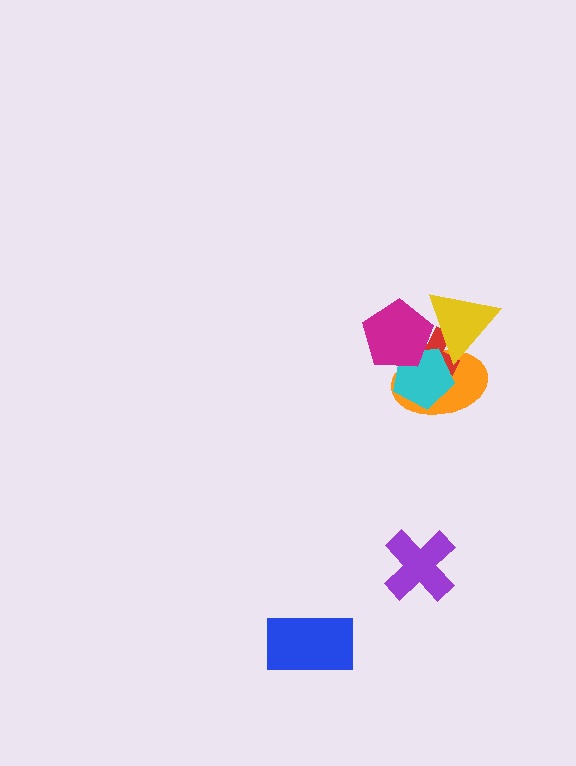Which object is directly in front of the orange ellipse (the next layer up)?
The red cross is directly in front of the orange ellipse.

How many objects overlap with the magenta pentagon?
4 objects overlap with the magenta pentagon.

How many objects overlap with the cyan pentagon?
4 objects overlap with the cyan pentagon.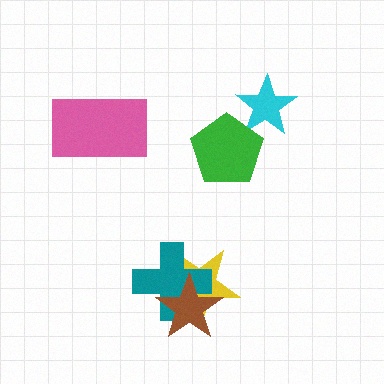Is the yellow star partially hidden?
Yes, it is partially covered by another shape.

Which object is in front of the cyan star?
The green pentagon is in front of the cyan star.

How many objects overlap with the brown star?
2 objects overlap with the brown star.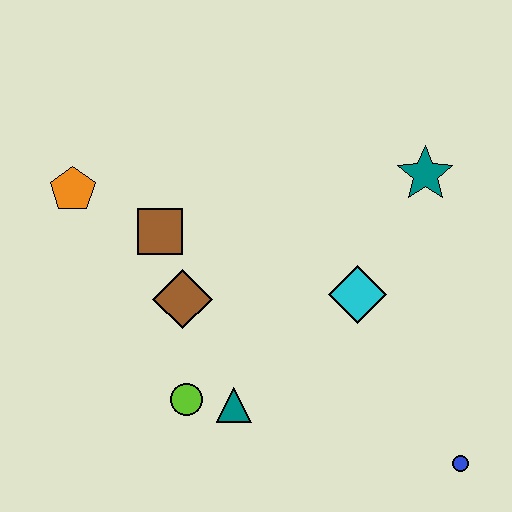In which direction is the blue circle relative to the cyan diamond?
The blue circle is below the cyan diamond.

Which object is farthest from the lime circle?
The teal star is farthest from the lime circle.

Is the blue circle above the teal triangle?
No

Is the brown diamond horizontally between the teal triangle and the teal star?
No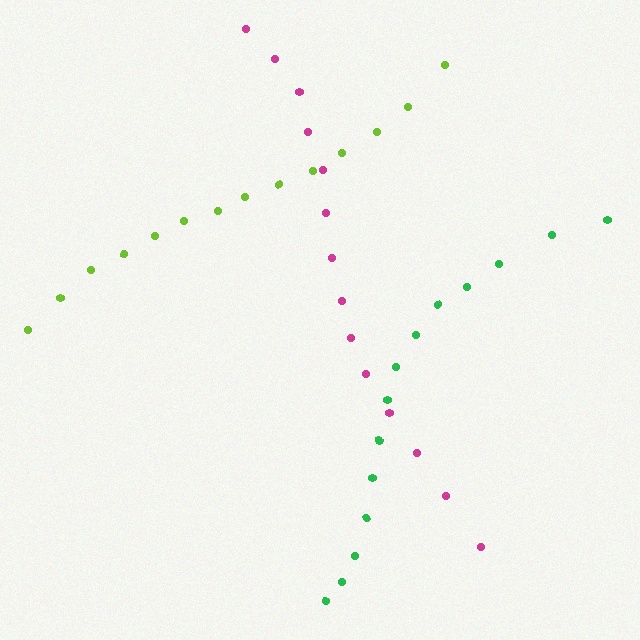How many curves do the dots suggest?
There are 3 distinct paths.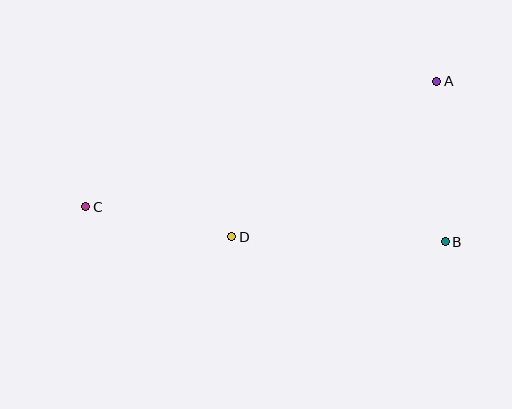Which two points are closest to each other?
Points C and D are closest to each other.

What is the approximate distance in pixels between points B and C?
The distance between B and C is approximately 361 pixels.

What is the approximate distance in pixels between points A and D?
The distance between A and D is approximately 257 pixels.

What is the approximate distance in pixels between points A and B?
The distance between A and B is approximately 161 pixels.